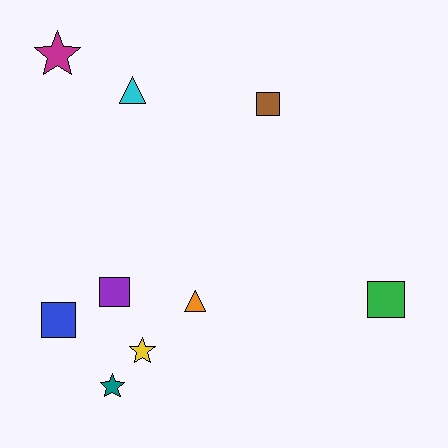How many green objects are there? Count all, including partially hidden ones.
There is 1 green object.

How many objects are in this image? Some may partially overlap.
There are 9 objects.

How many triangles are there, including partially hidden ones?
There are 2 triangles.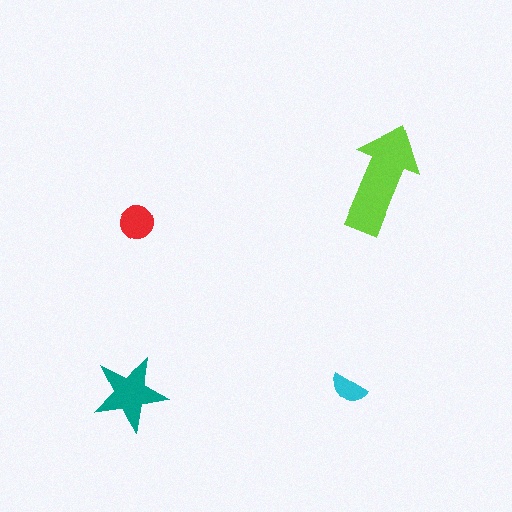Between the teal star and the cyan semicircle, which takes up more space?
The teal star.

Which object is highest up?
The lime arrow is topmost.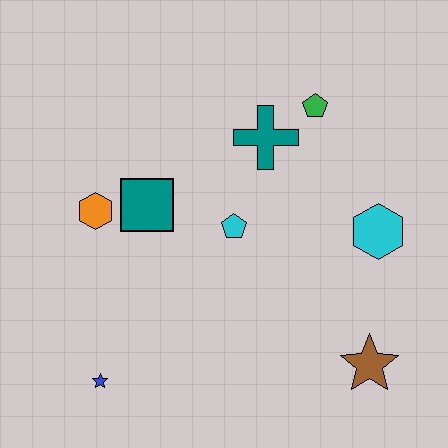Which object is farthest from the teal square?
The brown star is farthest from the teal square.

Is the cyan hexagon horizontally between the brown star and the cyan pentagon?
No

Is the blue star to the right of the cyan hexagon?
No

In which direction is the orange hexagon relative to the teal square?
The orange hexagon is to the left of the teal square.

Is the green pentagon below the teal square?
No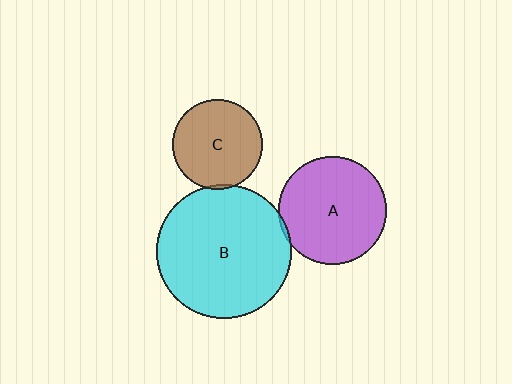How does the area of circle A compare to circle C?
Approximately 1.4 times.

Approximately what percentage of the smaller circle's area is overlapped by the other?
Approximately 5%.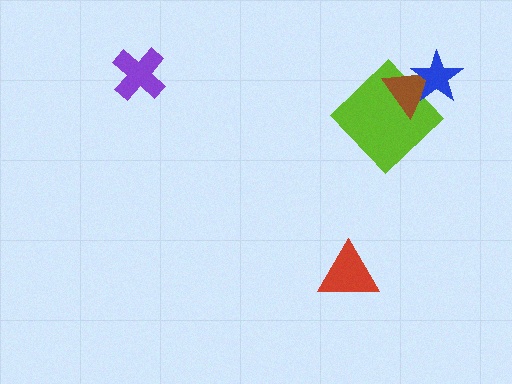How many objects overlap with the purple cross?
0 objects overlap with the purple cross.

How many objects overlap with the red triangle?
0 objects overlap with the red triangle.